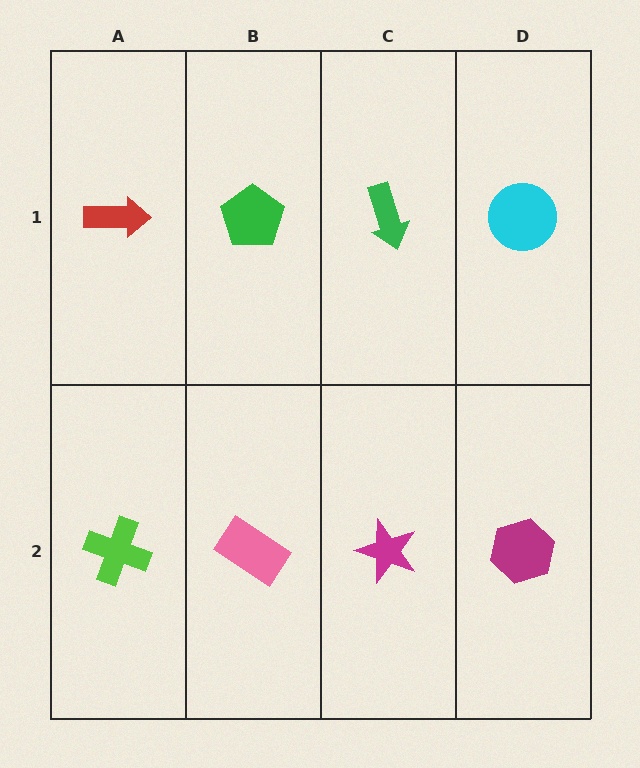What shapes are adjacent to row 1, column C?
A magenta star (row 2, column C), a green pentagon (row 1, column B), a cyan circle (row 1, column D).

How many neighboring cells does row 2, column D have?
2.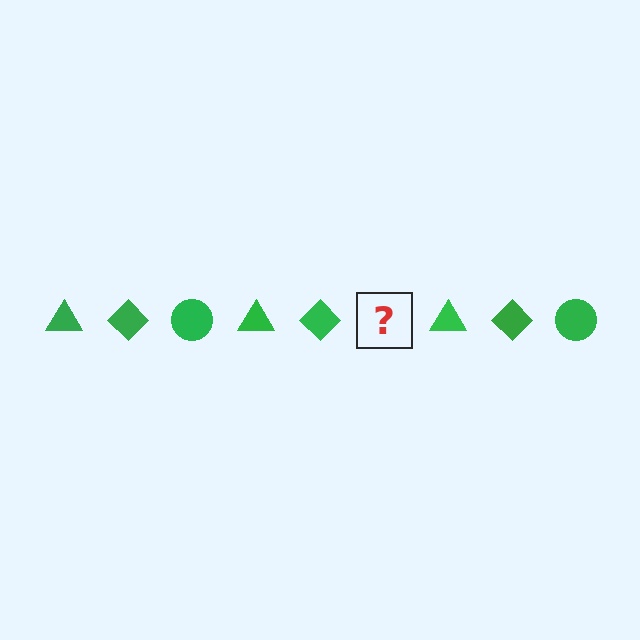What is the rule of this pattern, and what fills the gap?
The rule is that the pattern cycles through triangle, diamond, circle shapes in green. The gap should be filled with a green circle.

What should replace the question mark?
The question mark should be replaced with a green circle.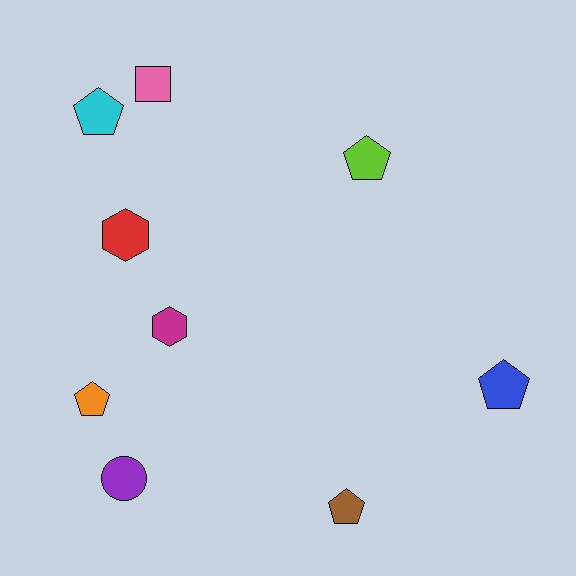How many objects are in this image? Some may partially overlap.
There are 9 objects.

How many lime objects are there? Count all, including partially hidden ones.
There is 1 lime object.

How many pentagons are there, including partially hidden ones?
There are 5 pentagons.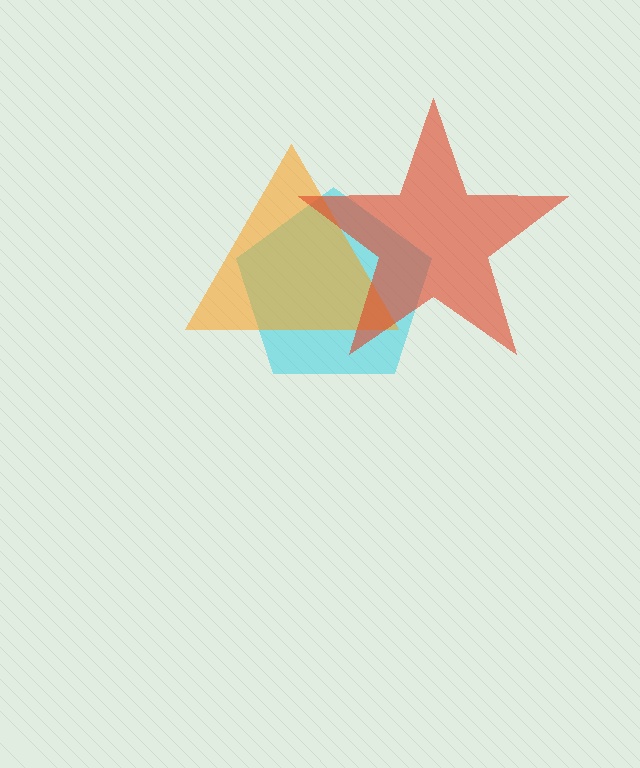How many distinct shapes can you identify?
There are 3 distinct shapes: a cyan pentagon, an orange triangle, a red star.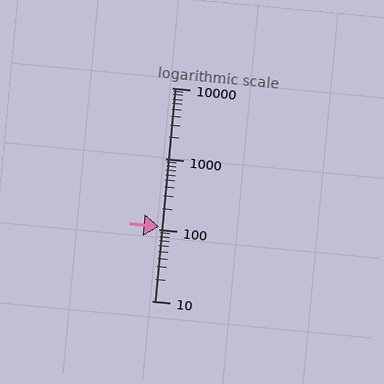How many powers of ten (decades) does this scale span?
The scale spans 3 decades, from 10 to 10000.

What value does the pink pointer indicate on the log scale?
The pointer indicates approximately 110.